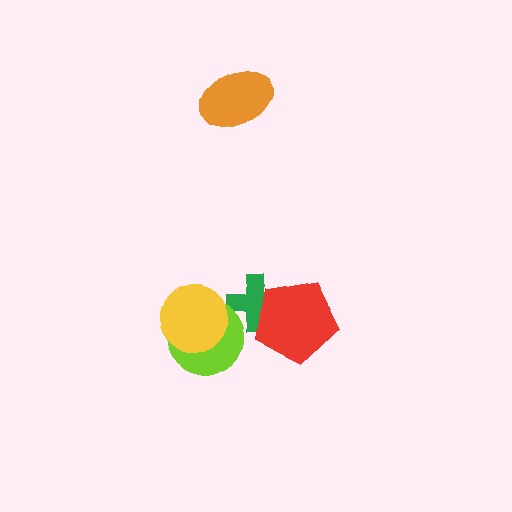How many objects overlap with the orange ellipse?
0 objects overlap with the orange ellipse.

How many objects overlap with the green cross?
2 objects overlap with the green cross.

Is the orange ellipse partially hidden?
No, no other shape covers it.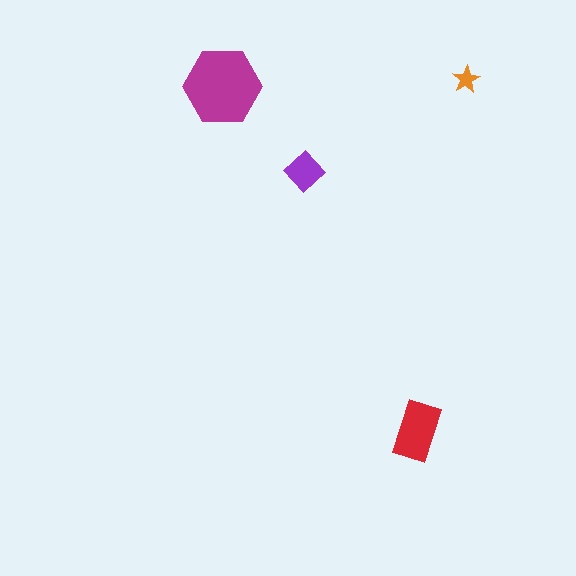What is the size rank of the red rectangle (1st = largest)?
2nd.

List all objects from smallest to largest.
The orange star, the purple diamond, the red rectangle, the magenta hexagon.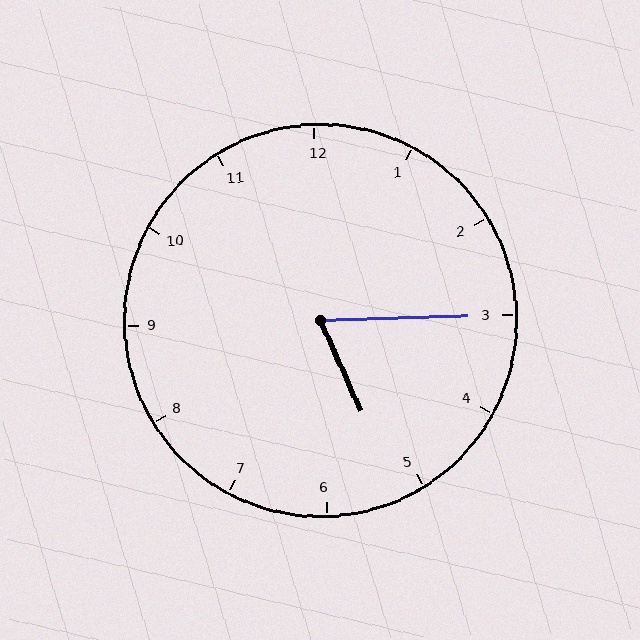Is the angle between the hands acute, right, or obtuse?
It is acute.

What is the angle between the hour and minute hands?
Approximately 68 degrees.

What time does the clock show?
5:15.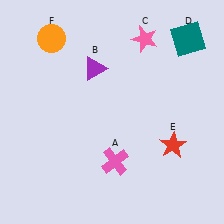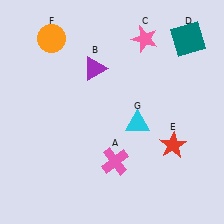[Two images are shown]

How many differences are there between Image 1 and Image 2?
There is 1 difference between the two images.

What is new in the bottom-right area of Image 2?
A cyan triangle (G) was added in the bottom-right area of Image 2.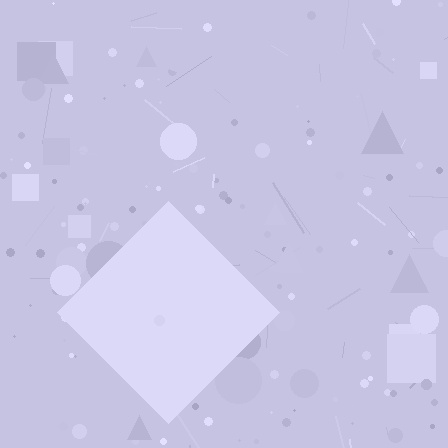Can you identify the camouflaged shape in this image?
The camouflaged shape is a diamond.